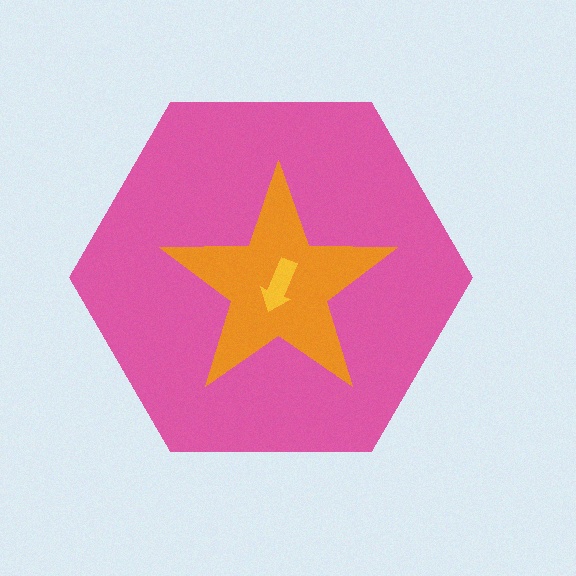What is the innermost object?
The yellow arrow.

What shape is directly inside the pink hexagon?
The orange star.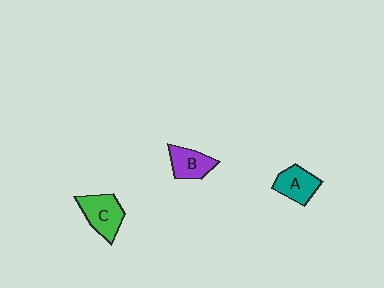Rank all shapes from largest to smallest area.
From largest to smallest: C (green), A (teal), B (purple).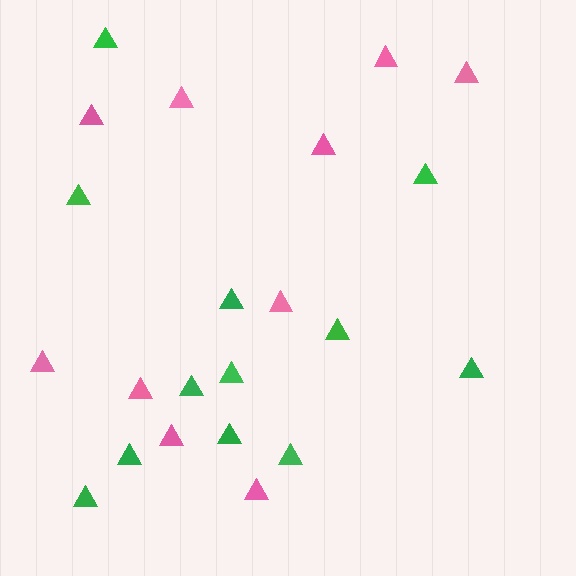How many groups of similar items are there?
There are 2 groups: one group of green triangles (12) and one group of pink triangles (10).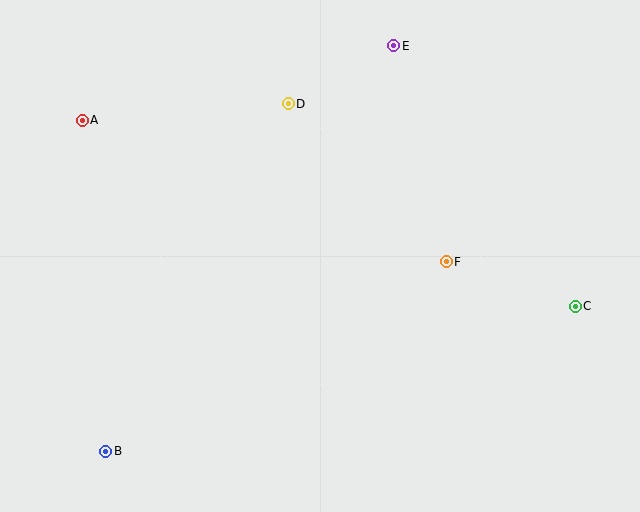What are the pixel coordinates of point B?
Point B is at (106, 451).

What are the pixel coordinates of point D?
Point D is at (288, 104).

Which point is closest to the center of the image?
Point F at (446, 262) is closest to the center.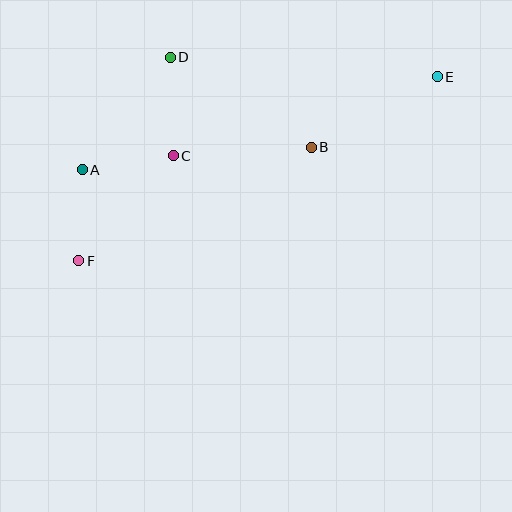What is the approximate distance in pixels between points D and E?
The distance between D and E is approximately 268 pixels.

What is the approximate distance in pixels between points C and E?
The distance between C and E is approximately 275 pixels.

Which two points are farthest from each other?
Points E and F are farthest from each other.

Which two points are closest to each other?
Points A and F are closest to each other.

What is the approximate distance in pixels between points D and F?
The distance between D and F is approximately 223 pixels.